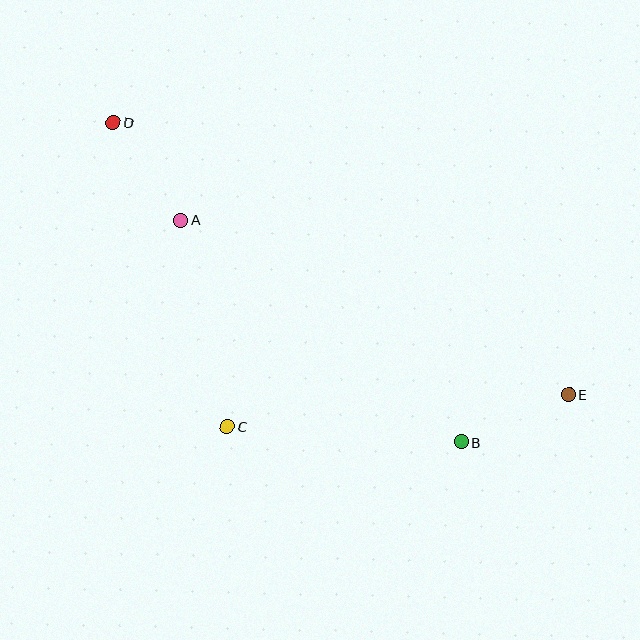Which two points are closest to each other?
Points B and E are closest to each other.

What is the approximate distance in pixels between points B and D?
The distance between B and D is approximately 473 pixels.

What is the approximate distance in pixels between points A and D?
The distance between A and D is approximately 119 pixels.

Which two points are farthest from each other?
Points D and E are farthest from each other.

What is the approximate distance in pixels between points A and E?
The distance between A and E is approximately 425 pixels.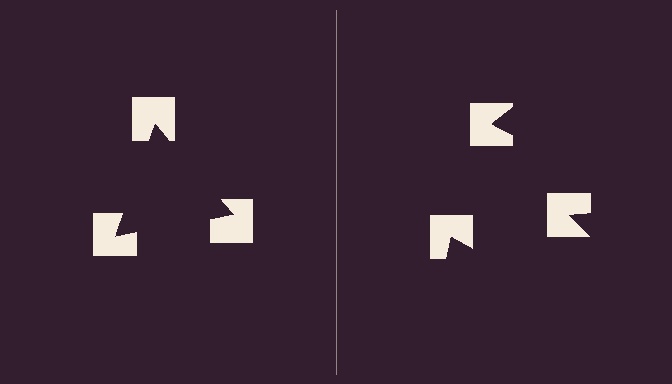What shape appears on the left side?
An illusory triangle.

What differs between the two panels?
The notched squares are positioned identically on both sides; only the wedge orientations differ. On the left they align to a triangle; on the right they are misaligned.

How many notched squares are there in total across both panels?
6 — 3 on each side.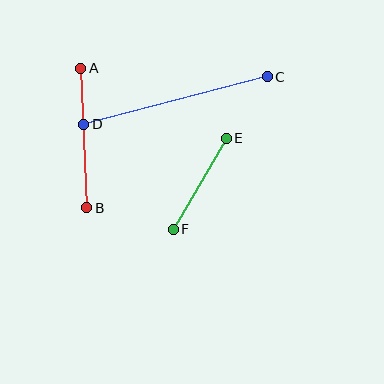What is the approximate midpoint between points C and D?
The midpoint is at approximately (175, 101) pixels.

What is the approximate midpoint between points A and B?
The midpoint is at approximately (84, 138) pixels.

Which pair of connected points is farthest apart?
Points C and D are farthest apart.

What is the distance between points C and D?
The distance is approximately 189 pixels.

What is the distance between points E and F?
The distance is approximately 106 pixels.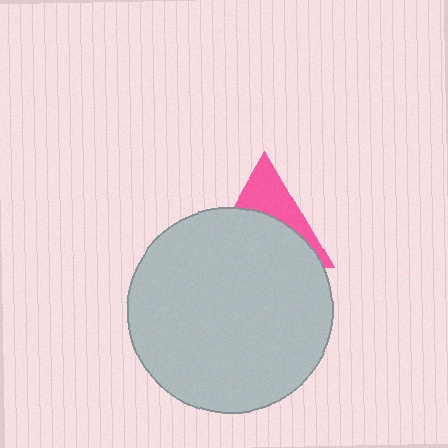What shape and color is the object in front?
The object in front is a light gray circle.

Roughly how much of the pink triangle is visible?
A small part of it is visible (roughly 37%).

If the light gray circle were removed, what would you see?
You would see the complete pink triangle.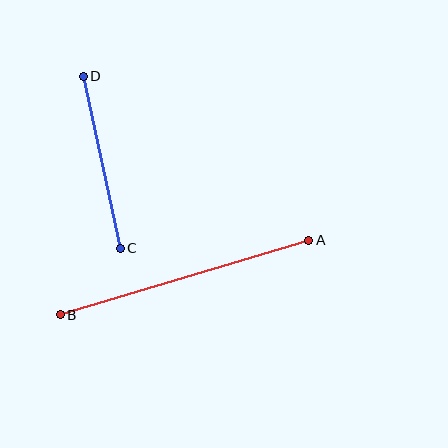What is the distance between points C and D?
The distance is approximately 176 pixels.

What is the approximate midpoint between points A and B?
The midpoint is at approximately (185, 278) pixels.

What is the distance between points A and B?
The distance is approximately 259 pixels.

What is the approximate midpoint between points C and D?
The midpoint is at approximately (102, 162) pixels.